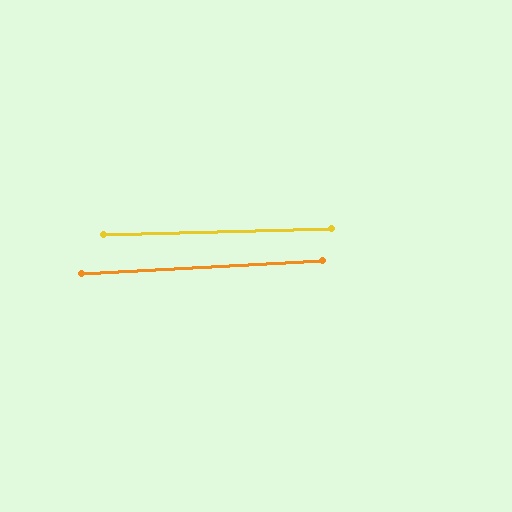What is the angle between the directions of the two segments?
Approximately 2 degrees.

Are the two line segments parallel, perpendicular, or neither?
Parallel — their directions differ by only 1.6°.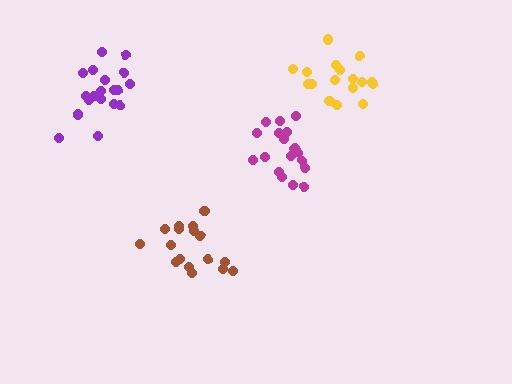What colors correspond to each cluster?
The clusters are colored: brown, purple, magenta, yellow.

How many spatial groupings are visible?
There are 4 spatial groupings.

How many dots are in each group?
Group 1: 17 dots, Group 2: 20 dots, Group 3: 19 dots, Group 4: 18 dots (74 total).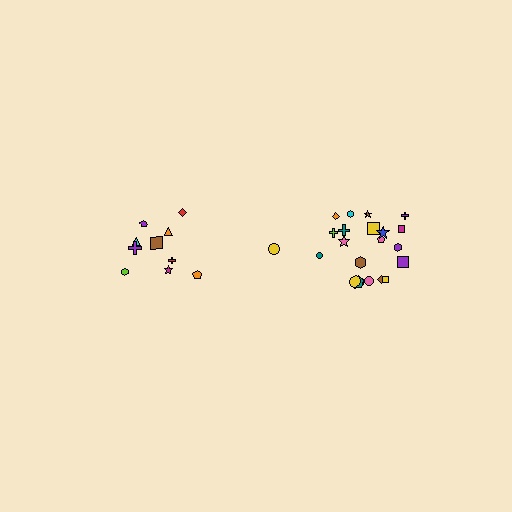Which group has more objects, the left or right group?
The right group.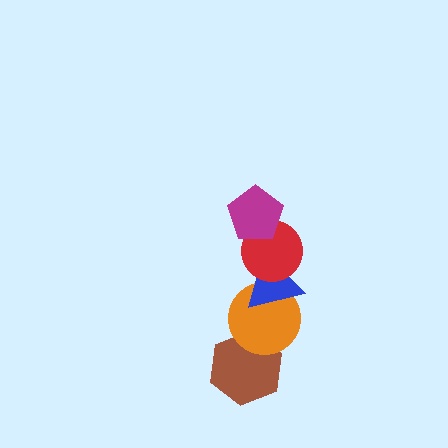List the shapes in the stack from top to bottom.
From top to bottom: the magenta pentagon, the red circle, the blue triangle, the orange circle, the brown hexagon.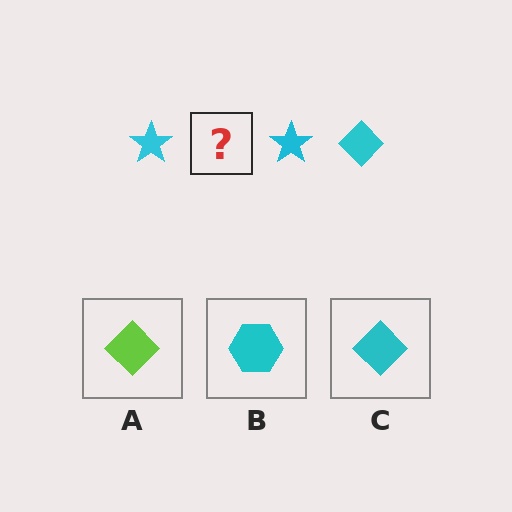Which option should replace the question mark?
Option C.